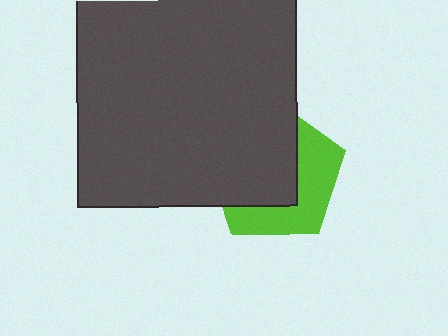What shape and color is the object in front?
The object in front is a dark gray square.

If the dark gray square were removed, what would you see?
You would see the complete lime pentagon.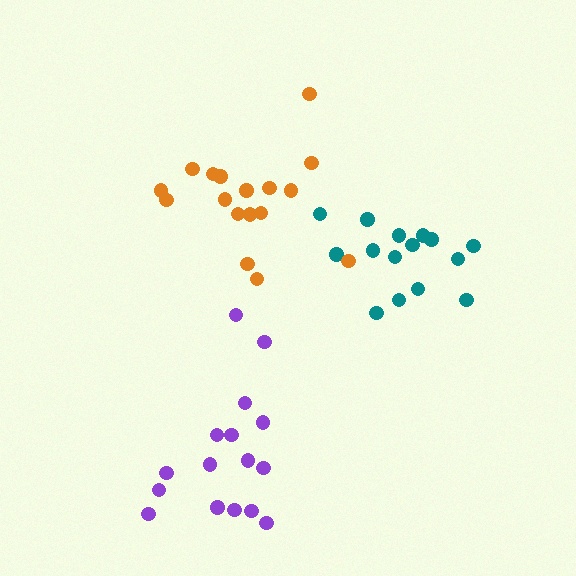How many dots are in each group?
Group 1: 15 dots, Group 2: 16 dots, Group 3: 17 dots (48 total).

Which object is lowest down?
The purple cluster is bottommost.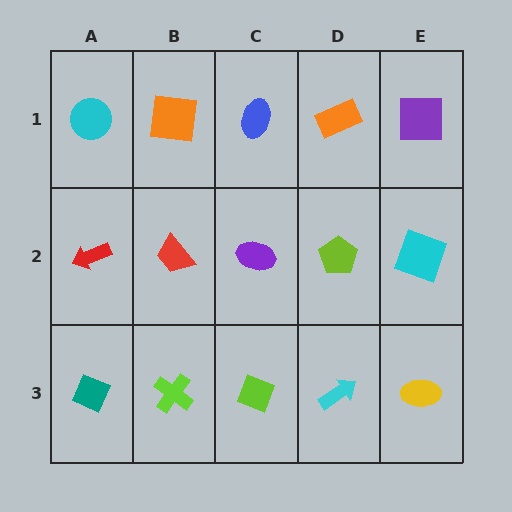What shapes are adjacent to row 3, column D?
A lime pentagon (row 2, column D), a lime diamond (row 3, column C), a yellow ellipse (row 3, column E).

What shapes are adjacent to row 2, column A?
A cyan circle (row 1, column A), a teal diamond (row 3, column A), a red trapezoid (row 2, column B).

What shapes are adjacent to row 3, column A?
A red arrow (row 2, column A), a lime cross (row 3, column B).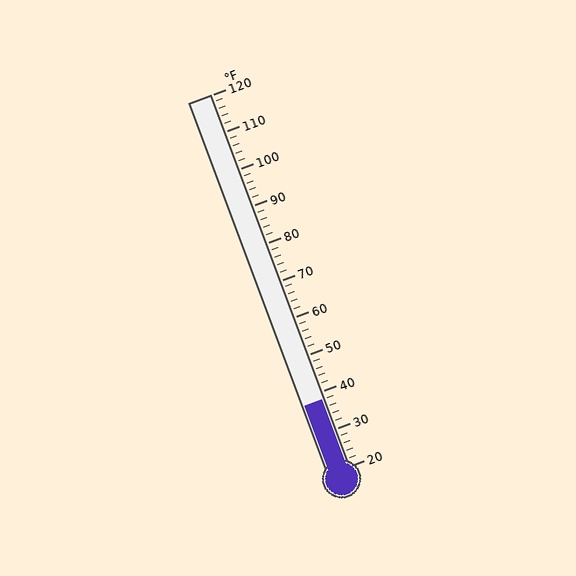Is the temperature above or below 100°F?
The temperature is below 100°F.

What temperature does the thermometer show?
The thermometer shows approximately 38°F.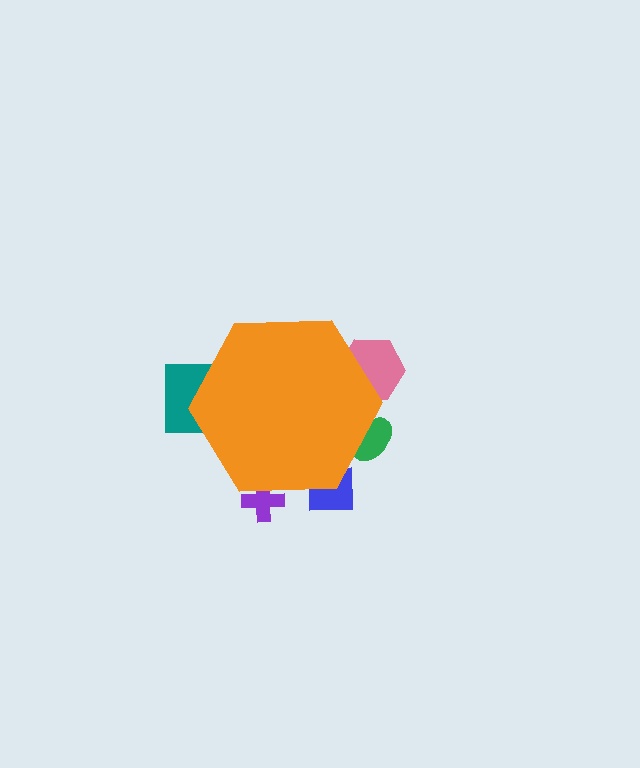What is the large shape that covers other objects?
An orange hexagon.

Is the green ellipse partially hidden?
Yes, the green ellipse is partially hidden behind the orange hexagon.